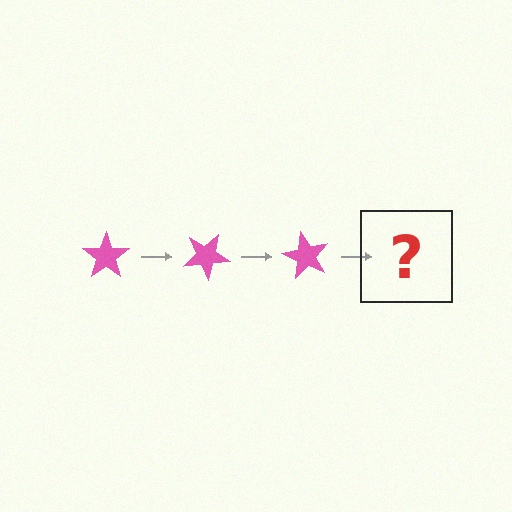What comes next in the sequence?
The next element should be a pink star rotated 90 degrees.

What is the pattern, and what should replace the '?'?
The pattern is that the star rotates 30 degrees each step. The '?' should be a pink star rotated 90 degrees.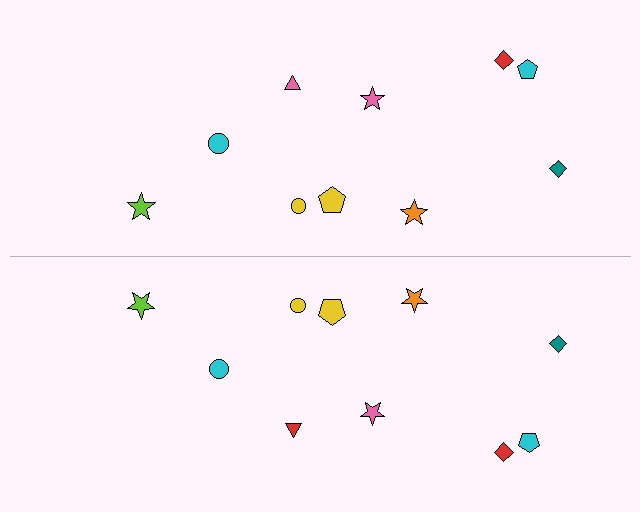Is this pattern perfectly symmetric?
No, the pattern is not perfectly symmetric. The red triangle on the bottom side breaks the symmetry — its mirror counterpart is pink.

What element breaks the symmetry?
The red triangle on the bottom side breaks the symmetry — its mirror counterpart is pink.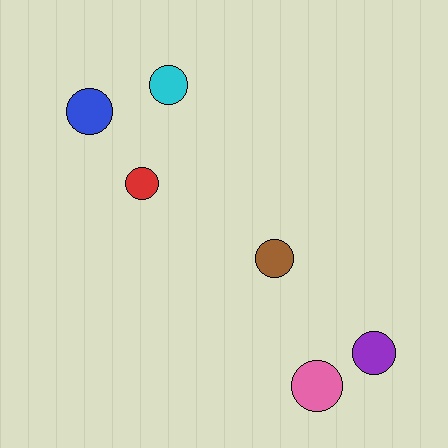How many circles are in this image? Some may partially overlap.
There are 6 circles.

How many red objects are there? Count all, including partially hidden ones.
There is 1 red object.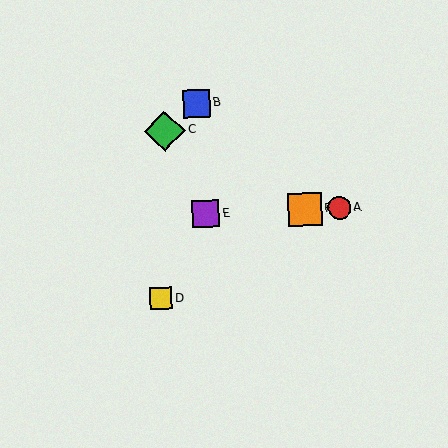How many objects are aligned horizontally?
3 objects (A, E, F) are aligned horizontally.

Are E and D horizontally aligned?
No, E is at y≈214 and D is at y≈298.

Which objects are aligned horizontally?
Objects A, E, F are aligned horizontally.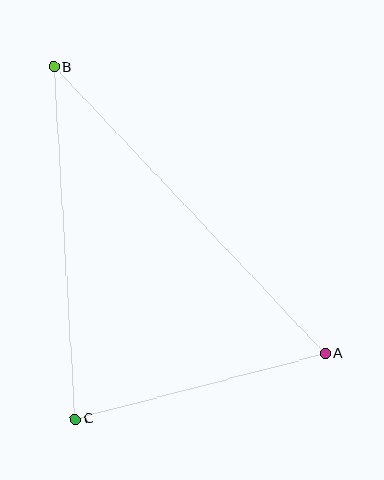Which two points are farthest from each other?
Points A and B are farthest from each other.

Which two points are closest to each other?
Points A and C are closest to each other.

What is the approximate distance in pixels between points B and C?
The distance between B and C is approximately 353 pixels.